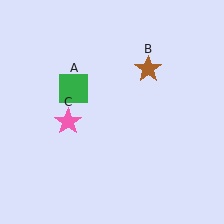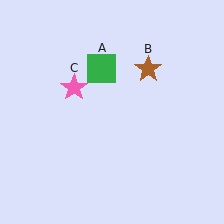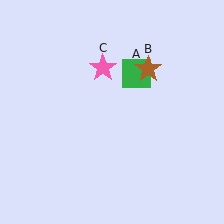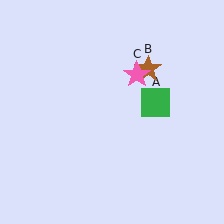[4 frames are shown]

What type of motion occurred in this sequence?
The green square (object A), pink star (object C) rotated clockwise around the center of the scene.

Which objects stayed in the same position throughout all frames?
Brown star (object B) remained stationary.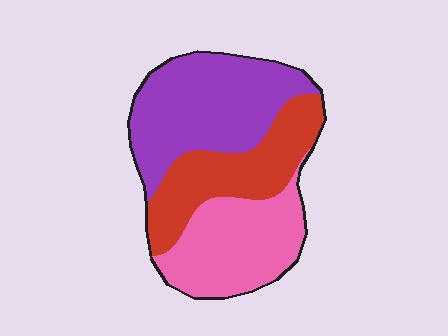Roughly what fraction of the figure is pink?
Pink covers around 30% of the figure.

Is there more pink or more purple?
Purple.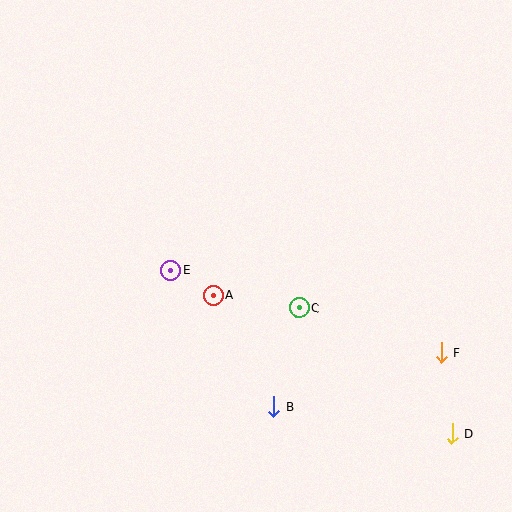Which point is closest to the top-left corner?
Point E is closest to the top-left corner.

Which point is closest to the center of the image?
Point A at (213, 295) is closest to the center.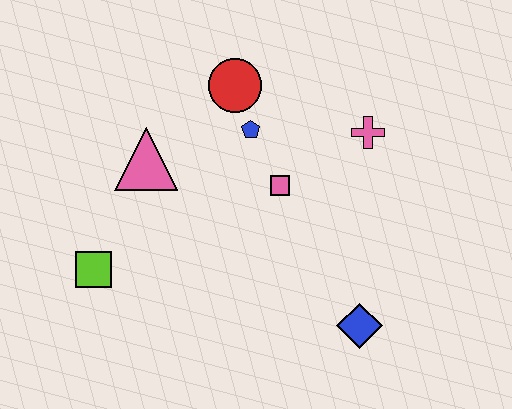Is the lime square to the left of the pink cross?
Yes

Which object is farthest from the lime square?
The pink cross is farthest from the lime square.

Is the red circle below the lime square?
No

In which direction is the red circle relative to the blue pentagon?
The red circle is above the blue pentagon.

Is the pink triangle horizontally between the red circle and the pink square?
No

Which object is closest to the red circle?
The blue pentagon is closest to the red circle.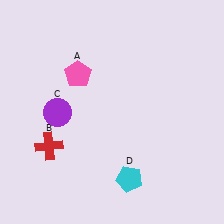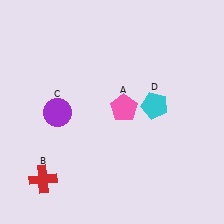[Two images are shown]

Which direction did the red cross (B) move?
The red cross (B) moved down.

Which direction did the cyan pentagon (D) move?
The cyan pentagon (D) moved up.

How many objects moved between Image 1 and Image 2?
3 objects moved between the two images.